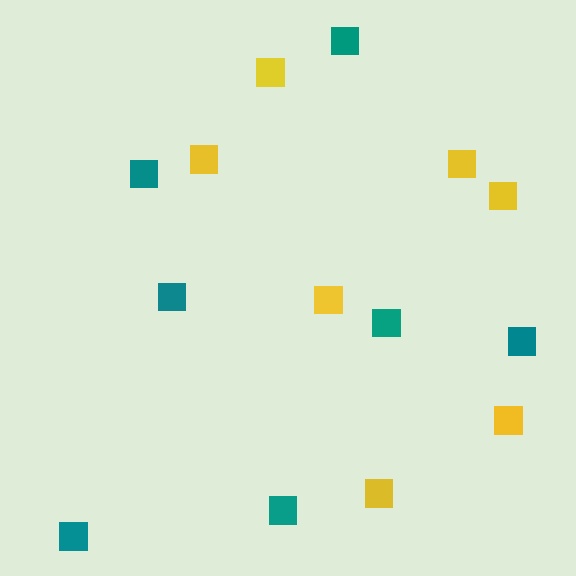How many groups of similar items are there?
There are 2 groups: one group of teal squares (7) and one group of yellow squares (7).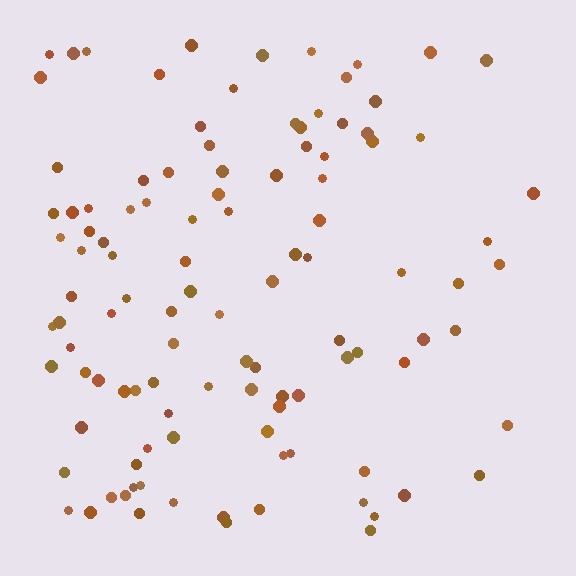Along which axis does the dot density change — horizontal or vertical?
Horizontal.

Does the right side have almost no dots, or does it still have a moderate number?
Still a moderate number, just noticeably fewer than the left.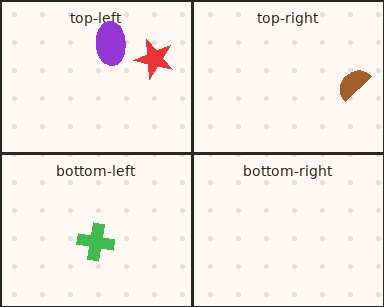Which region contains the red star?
The top-left region.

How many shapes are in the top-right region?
1.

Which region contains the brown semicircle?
The top-right region.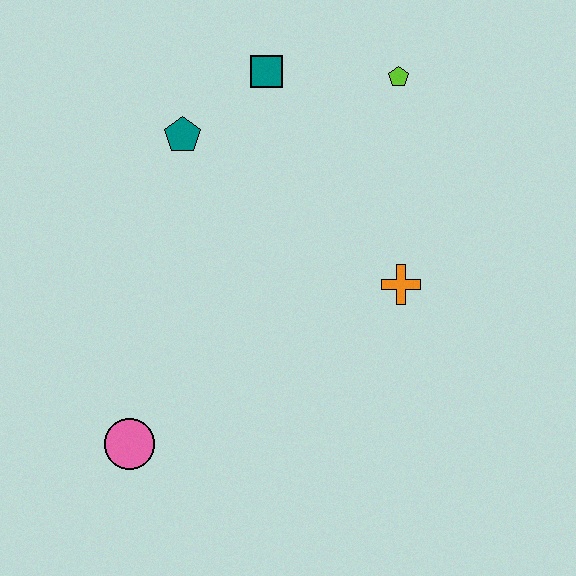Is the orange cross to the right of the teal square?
Yes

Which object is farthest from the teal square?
The pink circle is farthest from the teal square.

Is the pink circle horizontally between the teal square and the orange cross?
No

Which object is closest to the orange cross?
The lime pentagon is closest to the orange cross.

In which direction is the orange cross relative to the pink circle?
The orange cross is to the right of the pink circle.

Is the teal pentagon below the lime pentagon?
Yes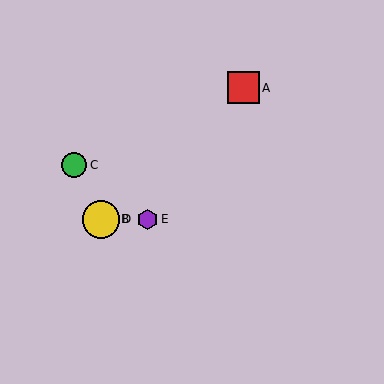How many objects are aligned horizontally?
3 objects (B, D, E) are aligned horizontally.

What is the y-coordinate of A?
Object A is at y≈88.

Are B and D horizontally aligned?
Yes, both are at y≈219.